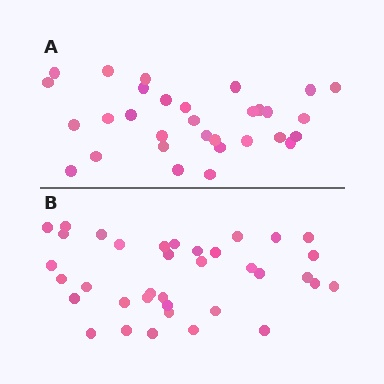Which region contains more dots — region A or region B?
Region B (the bottom region) has more dots.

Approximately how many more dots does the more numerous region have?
Region B has about 5 more dots than region A.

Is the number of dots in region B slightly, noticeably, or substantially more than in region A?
Region B has only slightly more — the two regions are fairly close. The ratio is roughly 1.2 to 1.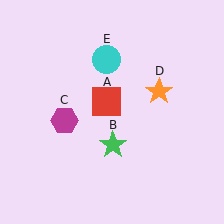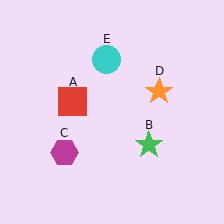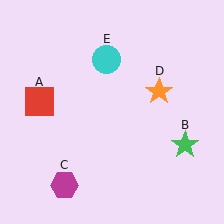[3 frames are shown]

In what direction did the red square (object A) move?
The red square (object A) moved left.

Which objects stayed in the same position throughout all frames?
Orange star (object D) and cyan circle (object E) remained stationary.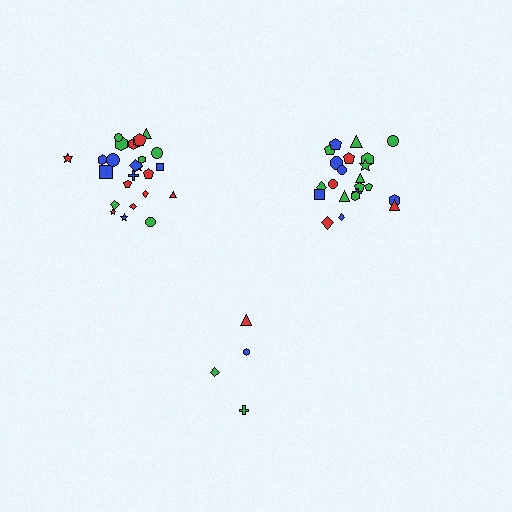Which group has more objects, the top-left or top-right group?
The top-left group.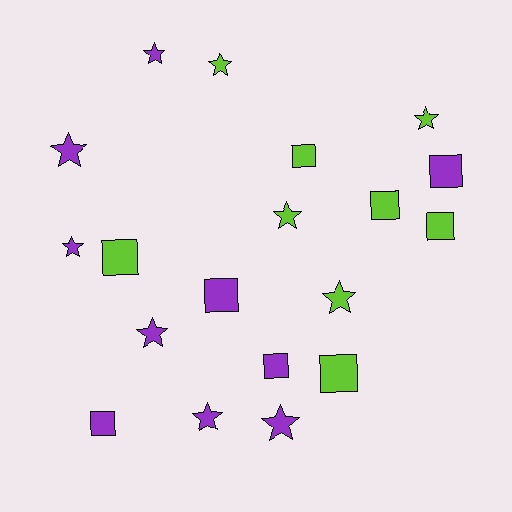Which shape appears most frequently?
Star, with 10 objects.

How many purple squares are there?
There are 4 purple squares.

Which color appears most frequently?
Purple, with 10 objects.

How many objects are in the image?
There are 19 objects.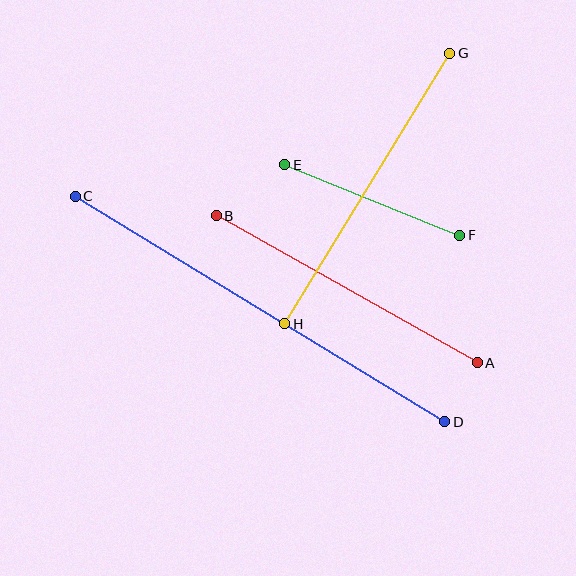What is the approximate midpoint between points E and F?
The midpoint is at approximately (372, 200) pixels.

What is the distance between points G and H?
The distance is approximately 317 pixels.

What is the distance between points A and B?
The distance is approximately 299 pixels.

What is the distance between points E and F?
The distance is approximately 189 pixels.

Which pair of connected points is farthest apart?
Points C and D are farthest apart.